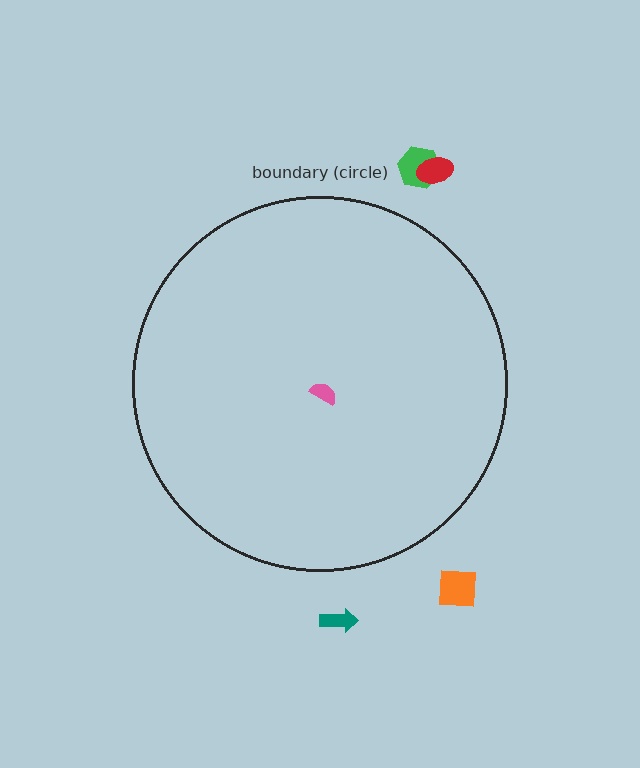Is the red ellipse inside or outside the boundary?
Outside.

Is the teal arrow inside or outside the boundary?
Outside.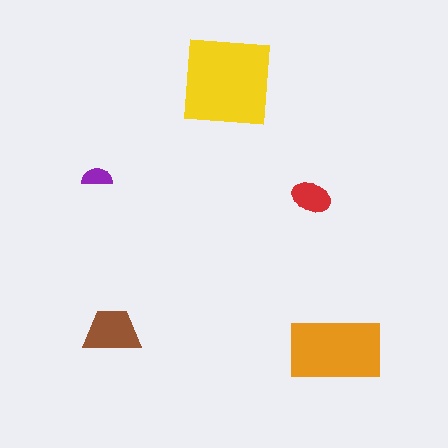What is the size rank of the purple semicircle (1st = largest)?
5th.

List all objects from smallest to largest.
The purple semicircle, the red ellipse, the brown trapezoid, the orange rectangle, the yellow square.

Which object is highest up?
The yellow square is topmost.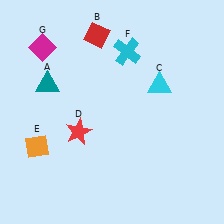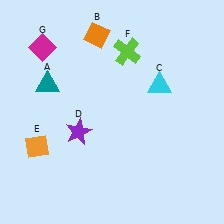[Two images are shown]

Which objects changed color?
B changed from red to orange. D changed from red to purple. F changed from cyan to lime.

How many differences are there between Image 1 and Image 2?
There are 3 differences between the two images.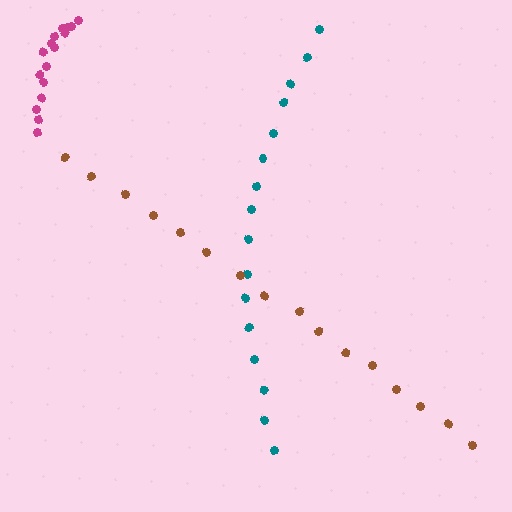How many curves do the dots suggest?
There are 3 distinct paths.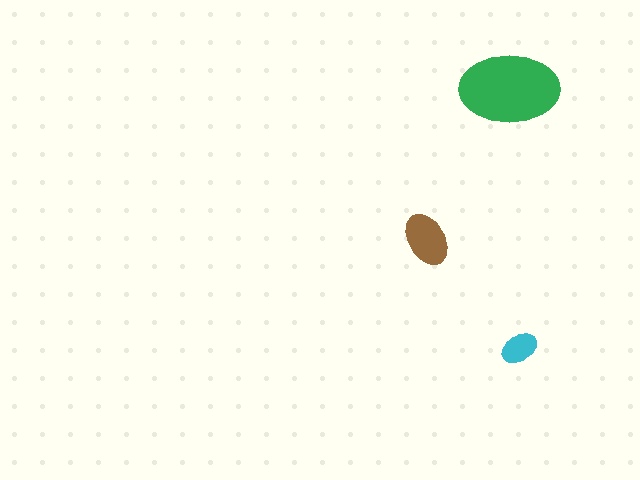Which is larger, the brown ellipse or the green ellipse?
The green one.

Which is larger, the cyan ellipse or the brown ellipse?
The brown one.